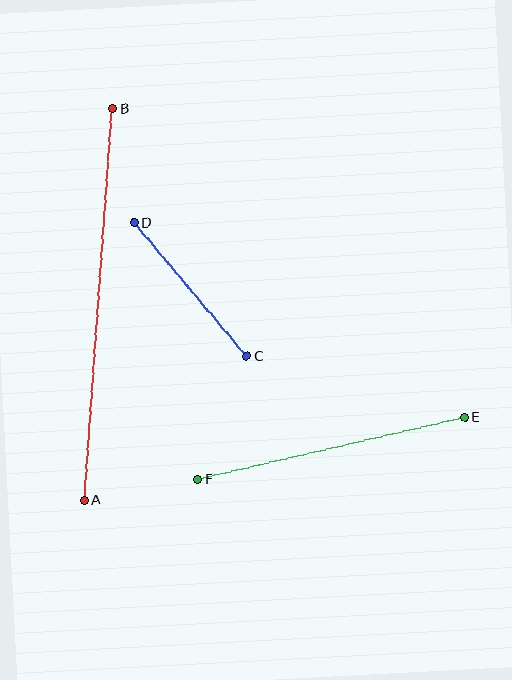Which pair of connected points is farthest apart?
Points A and B are farthest apart.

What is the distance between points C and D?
The distance is approximately 175 pixels.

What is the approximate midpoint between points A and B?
The midpoint is at approximately (98, 305) pixels.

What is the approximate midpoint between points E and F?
The midpoint is at approximately (331, 448) pixels.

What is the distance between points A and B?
The distance is approximately 392 pixels.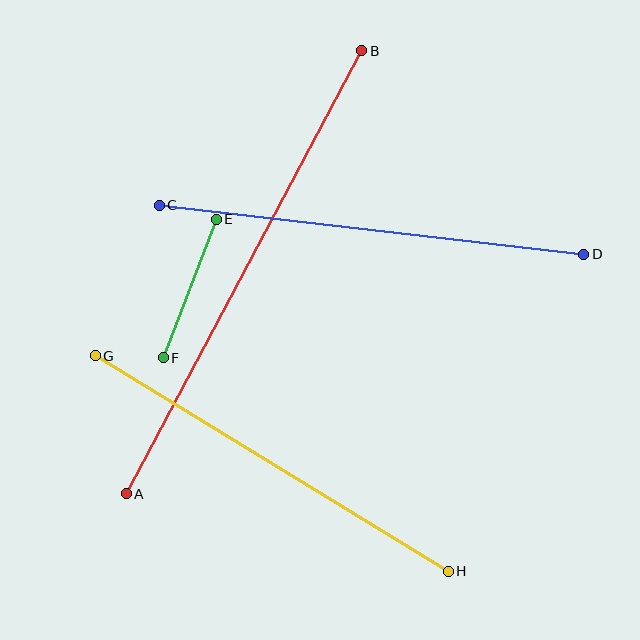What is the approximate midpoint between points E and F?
The midpoint is at approximately (190, 288) pixels.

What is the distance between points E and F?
The distance is approximately 148 pixels.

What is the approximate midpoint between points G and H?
The midpoint is at approximately (272, 464) pixels.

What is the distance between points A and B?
The distance is approximately 502 pixels.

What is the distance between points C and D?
The distance is approximately 427 pixels.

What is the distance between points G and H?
The distance is approximately 414 pixels.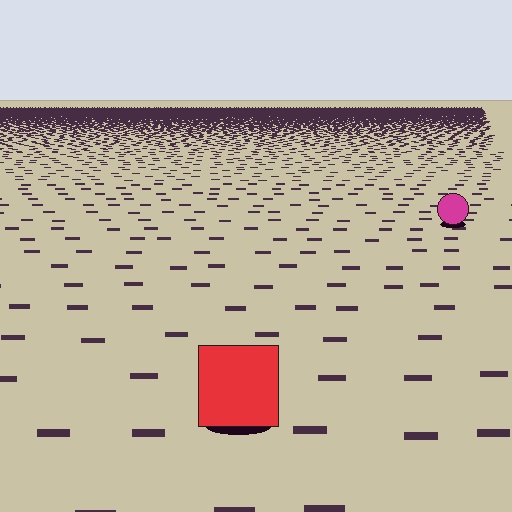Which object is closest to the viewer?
The red square is closest. The texture marks near it are larger and more spread out.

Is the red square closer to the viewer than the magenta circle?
Yes. The red square is closer — you can tell from the texture gradient: the ground texture is coarser near it.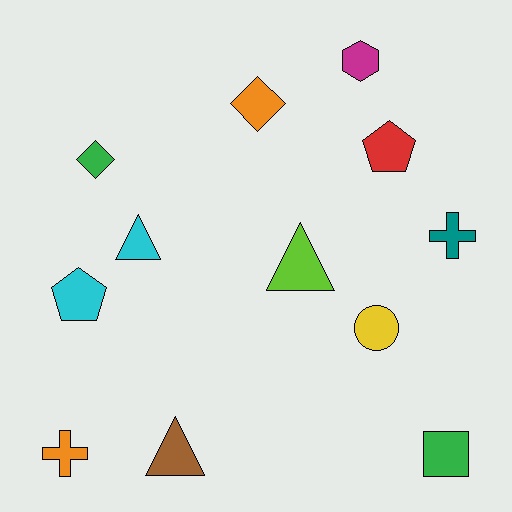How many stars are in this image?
There are no stars.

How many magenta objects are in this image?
There is 1 magenta object.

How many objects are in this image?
There are 12 objects.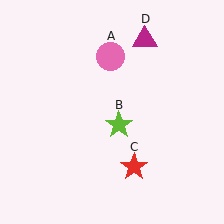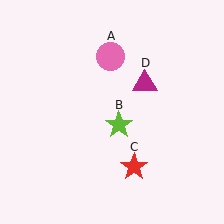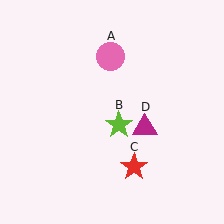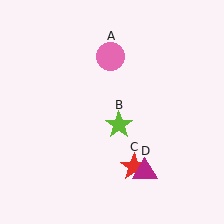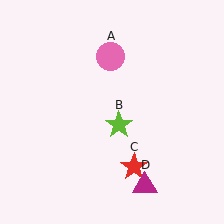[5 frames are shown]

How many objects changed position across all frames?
1 object changed position: magenta triangle (object D).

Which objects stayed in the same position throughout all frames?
Pink circle (object A) and lime star (object B) and red star (object C) remained stationary.